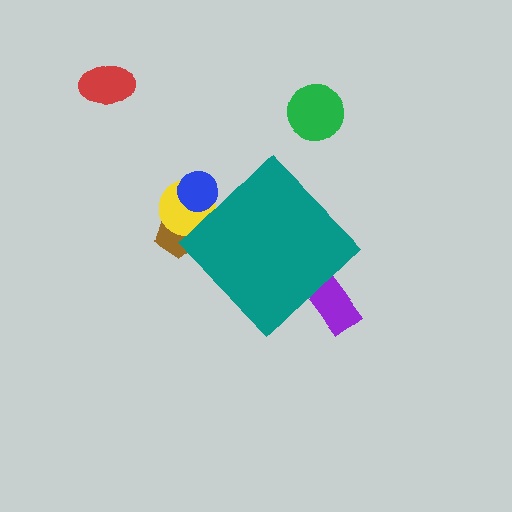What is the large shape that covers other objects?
A teal diamond.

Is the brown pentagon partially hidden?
Yes, the brown pentagon is partially hidden behind the teal diamond.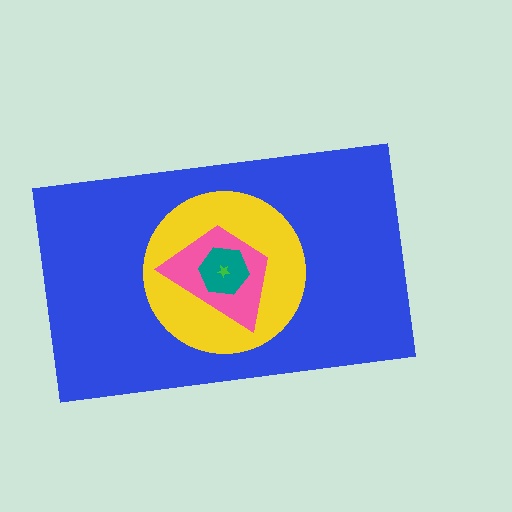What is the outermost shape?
The blue rectangle.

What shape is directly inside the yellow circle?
The pink trapezoid.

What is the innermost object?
The green star.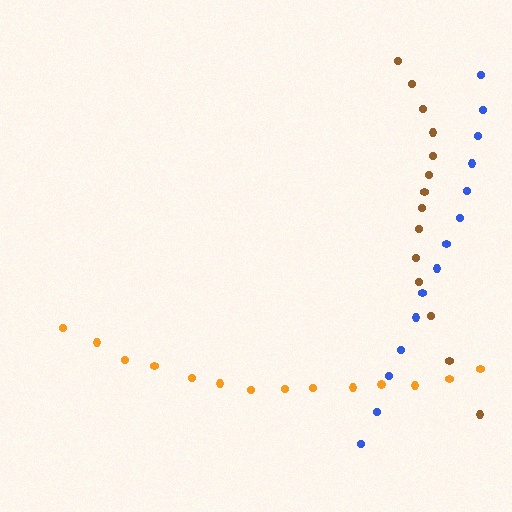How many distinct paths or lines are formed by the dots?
There are 3 distinct paths.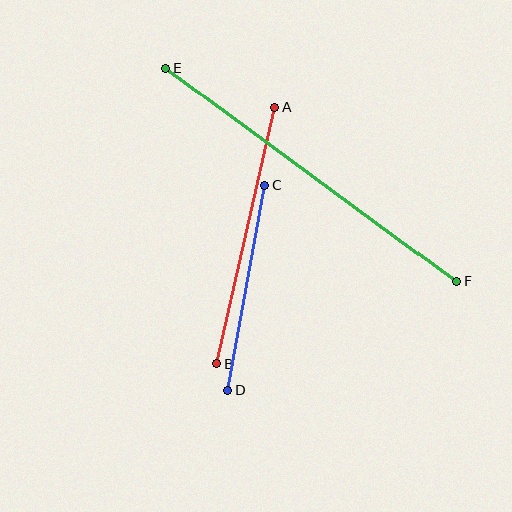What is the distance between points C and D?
The distance is approximately 208 pixels.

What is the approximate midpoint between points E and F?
The midpoint is at approximately (312, 175) pixels.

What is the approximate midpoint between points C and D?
The midpoint is at approximately (246, 288) pixels.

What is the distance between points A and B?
The distance is approximately 263 pixels.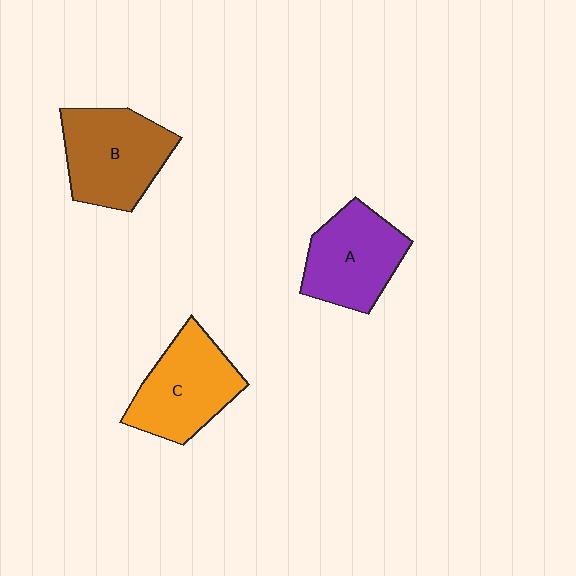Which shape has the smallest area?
Shape A (purple).